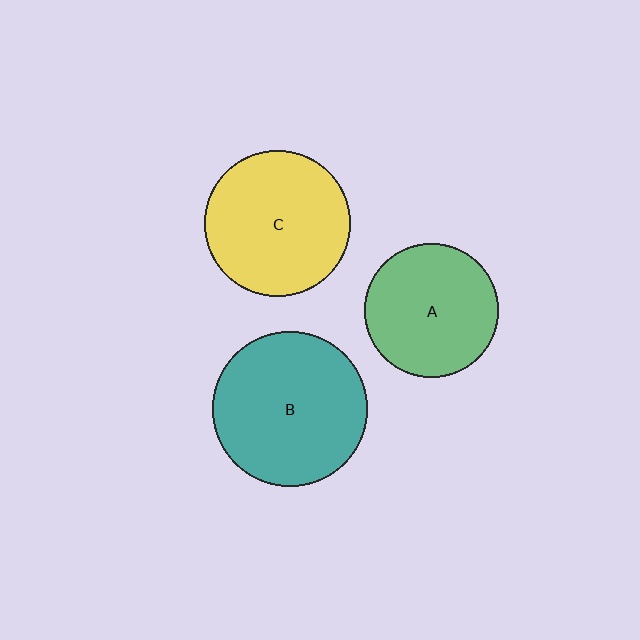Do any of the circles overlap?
No, none of the circles overlap.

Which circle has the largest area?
Circle B (teal).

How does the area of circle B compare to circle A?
Approximately 1.3 times.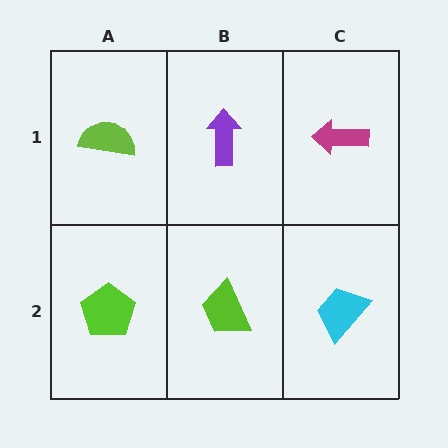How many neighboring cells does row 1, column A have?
2.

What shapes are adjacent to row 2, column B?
A purple arrow (row 1, column B), a lime pentagon (row 2, column A), a cyan trapezoid (row 2, column C).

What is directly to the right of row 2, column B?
A cyan trapezoid.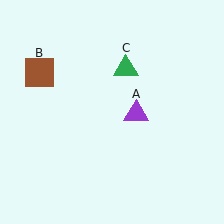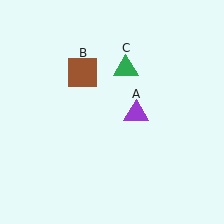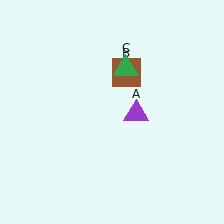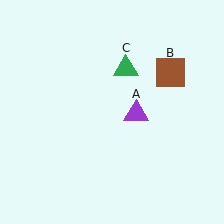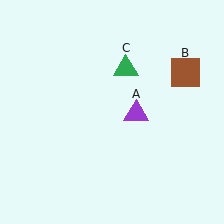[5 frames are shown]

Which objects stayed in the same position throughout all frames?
Purple triangle (object A) and green triangle (object C) remained stationary.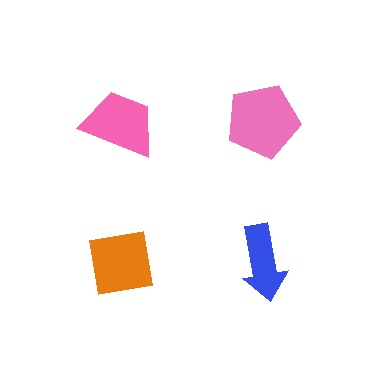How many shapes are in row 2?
2 shapes.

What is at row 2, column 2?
A blue arrow.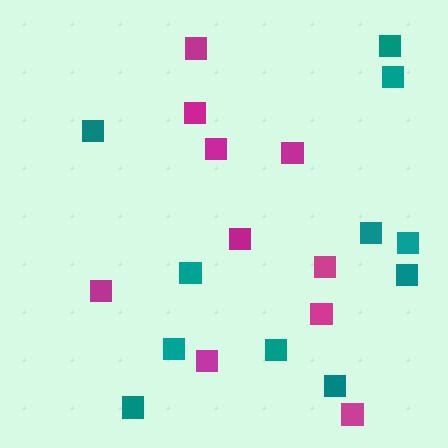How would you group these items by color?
There are 2 groups: one group of magenta squares (10) and one group of teal squares (11).